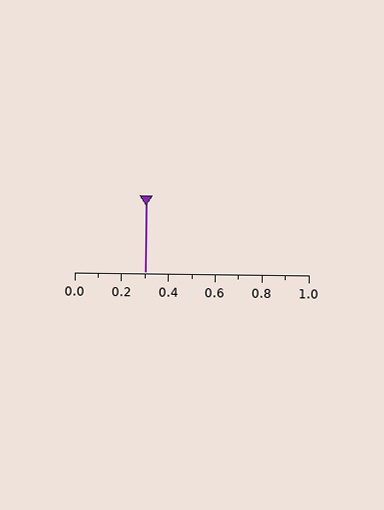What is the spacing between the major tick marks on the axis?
The major ticks are spaced 0.2 apart.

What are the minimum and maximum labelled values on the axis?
The axis runs from 0.0 to 1.0.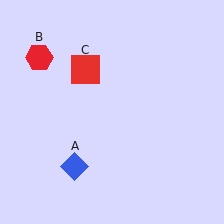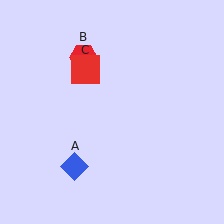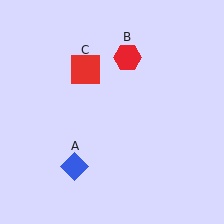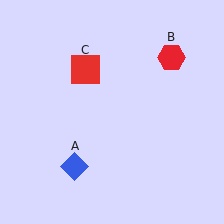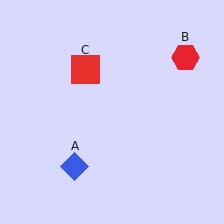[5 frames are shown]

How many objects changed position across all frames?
1 object changed position: red hexagon (object B).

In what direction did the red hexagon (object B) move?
The red hexagon (object B) moved right.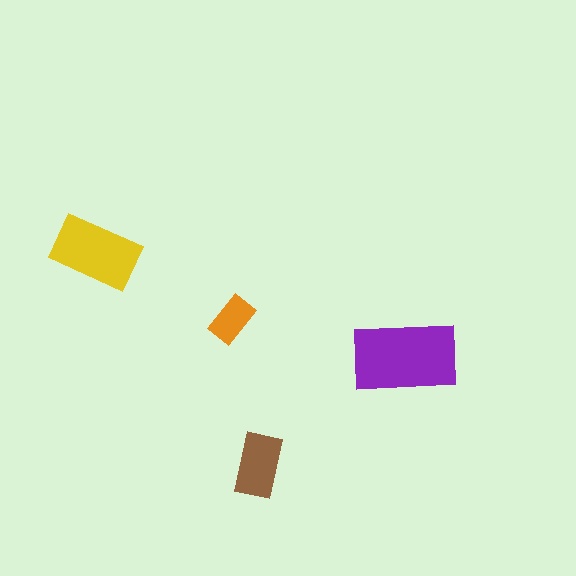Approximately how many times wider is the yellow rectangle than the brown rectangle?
About 1.5 times wider.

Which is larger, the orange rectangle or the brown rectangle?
The brown one.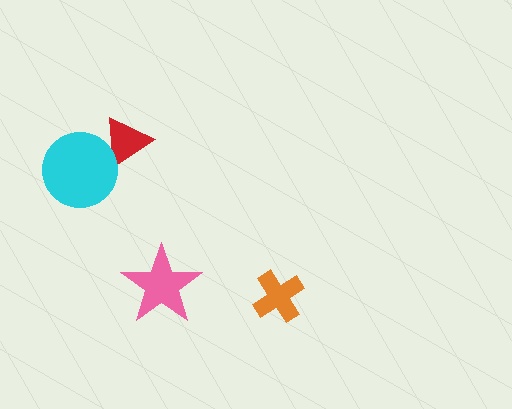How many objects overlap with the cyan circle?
1 object overlaps with the cyan circle.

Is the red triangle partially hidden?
Yes, it is partially covered by another shape.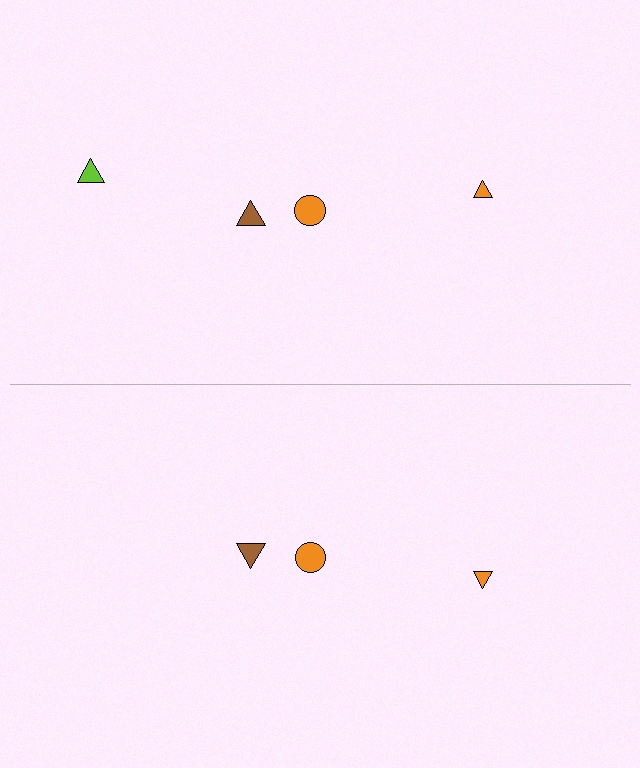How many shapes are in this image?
There are 7 shapes in this image.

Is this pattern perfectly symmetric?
No, the pattern is not perfectly symmetric. A lime triangle is missing from the bottom side.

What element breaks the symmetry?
A lime triangle is missing from the bottom side.